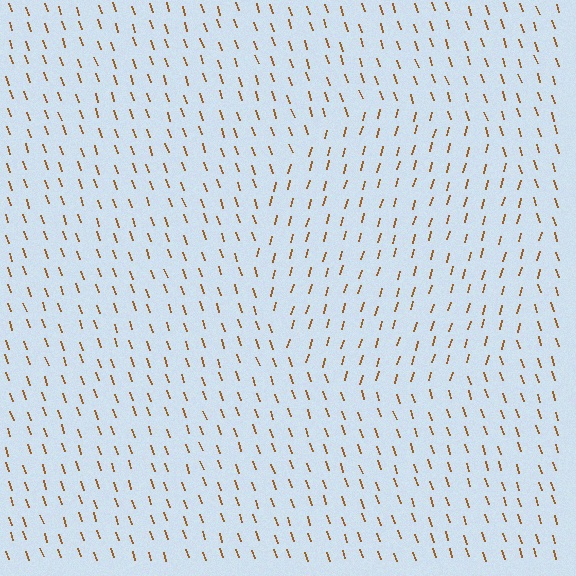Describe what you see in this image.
The image is filled with small brown line segments. A circle region in the image has lines oriented differently from the surrounding lines, creating a visible texture boundary.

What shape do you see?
I see a circle.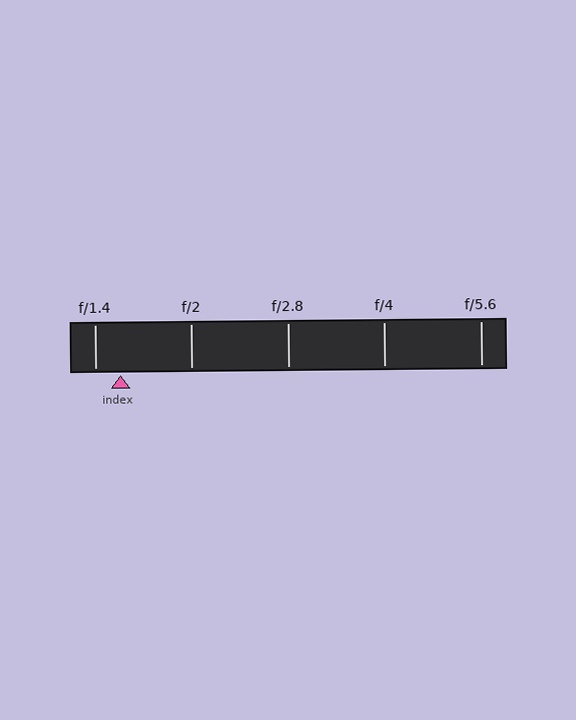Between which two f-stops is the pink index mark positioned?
The index mark is between f/1.4 and f/2.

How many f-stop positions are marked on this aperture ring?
There are 5 f-stop positions marked.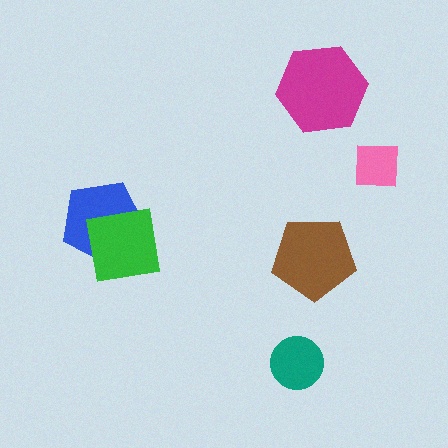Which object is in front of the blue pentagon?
The green square is in front of the blue pentagon.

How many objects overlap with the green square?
1 object overlaps with the green square.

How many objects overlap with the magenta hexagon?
0 objects overlap with the magenta hexagon.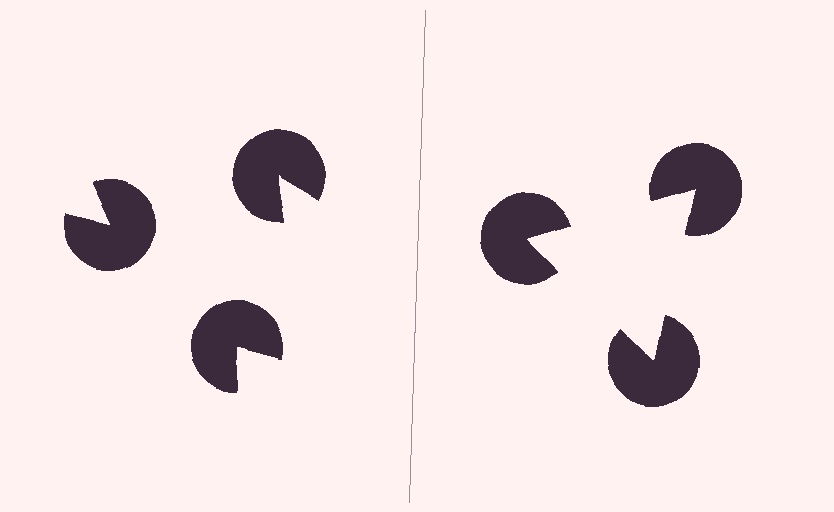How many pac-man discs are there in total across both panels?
6 — 3 on each side.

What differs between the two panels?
The pac-man discs are positioned identically on both sides; only the wedge orientations differ. On the right they align to a triangle; on the left they are misaligned.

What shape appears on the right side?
An illusory triangle.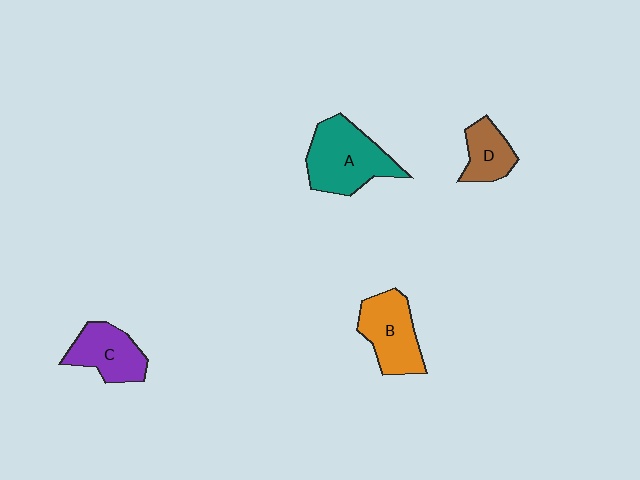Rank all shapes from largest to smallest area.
From largest to smallest: A (teal), B (orange), C (purple), D (brown).